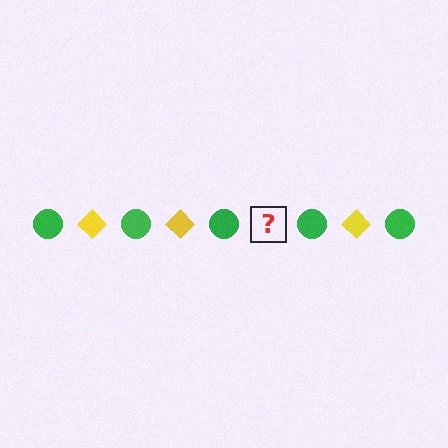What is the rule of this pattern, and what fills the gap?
The rule is that the pattern alternates between green circle and yellow diamond. The gap should be filled with a yellow diamond.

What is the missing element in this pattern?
The missing element is a yellow diamond.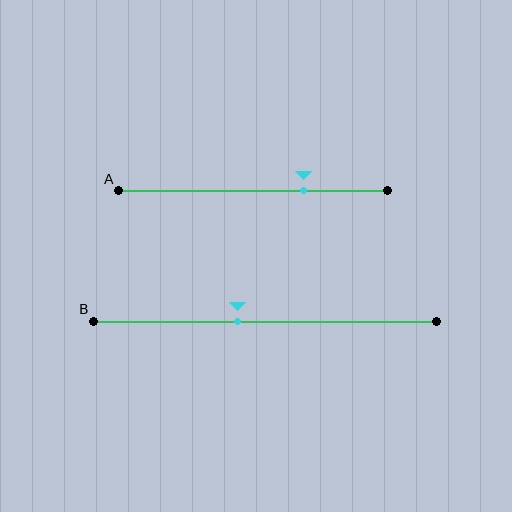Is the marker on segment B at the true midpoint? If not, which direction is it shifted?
No, the marker on segment B is shifted to the left by about 8% of the segment length.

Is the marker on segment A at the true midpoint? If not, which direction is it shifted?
No, the marker on segment A is shifted to the right by about 19% of the segment length.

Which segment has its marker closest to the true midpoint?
Segment B has its marker closest to the true midpoint.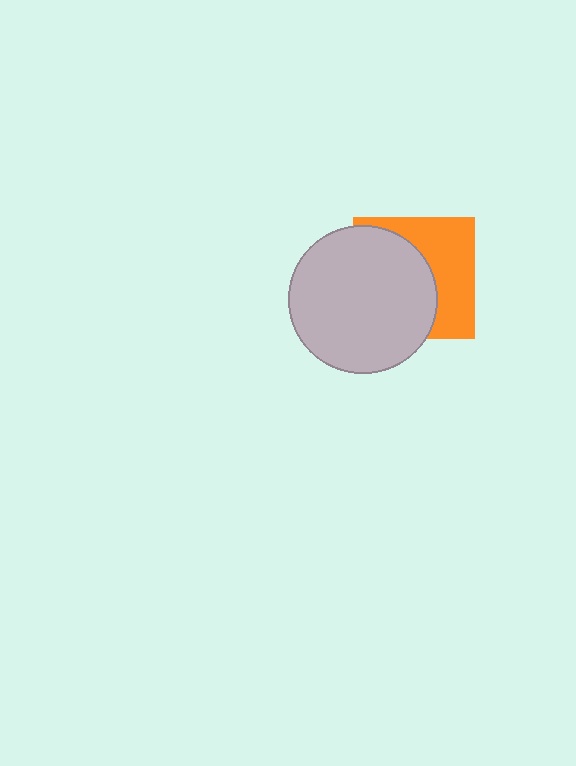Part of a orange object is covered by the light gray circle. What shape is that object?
It is a square.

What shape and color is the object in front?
The object in front is a light gray circle.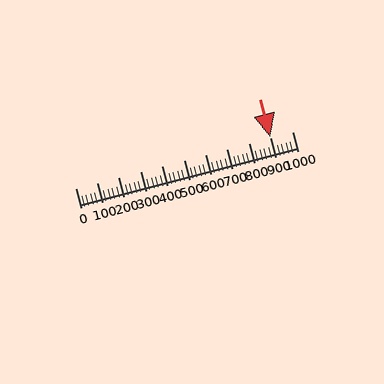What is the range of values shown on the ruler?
The ruler shows values from 0 to 1000.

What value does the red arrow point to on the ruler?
The red arrow points to approximately 900.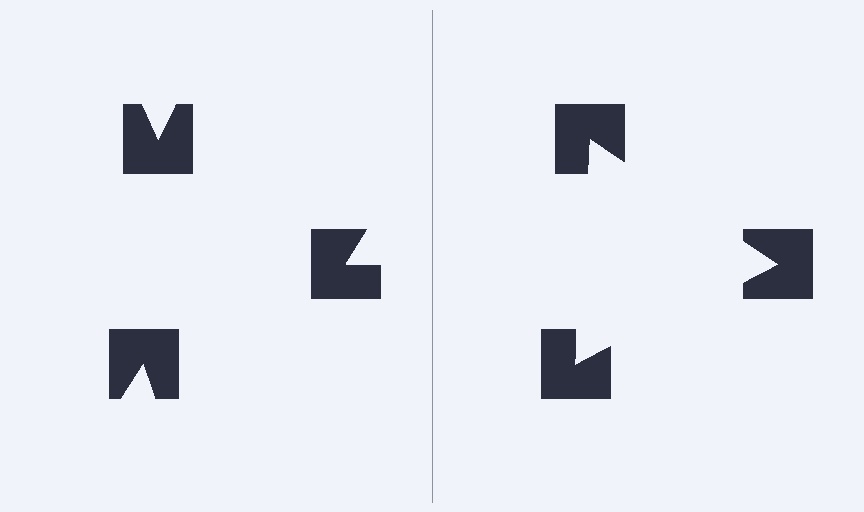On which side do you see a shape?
An illusory triangle appears on the right side. On the left side the wedge cuts are rotated, so no coherent shape forms.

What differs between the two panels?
The notched squares are positioned identically on both sides; only the wedge orientations differ. On the right they align to a triangle; on the left they are misaligned.